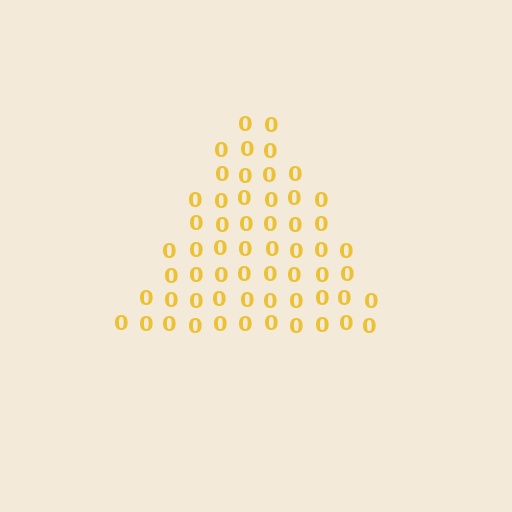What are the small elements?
The small elements are digit 0's.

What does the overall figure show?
The overall figure shows a triangle.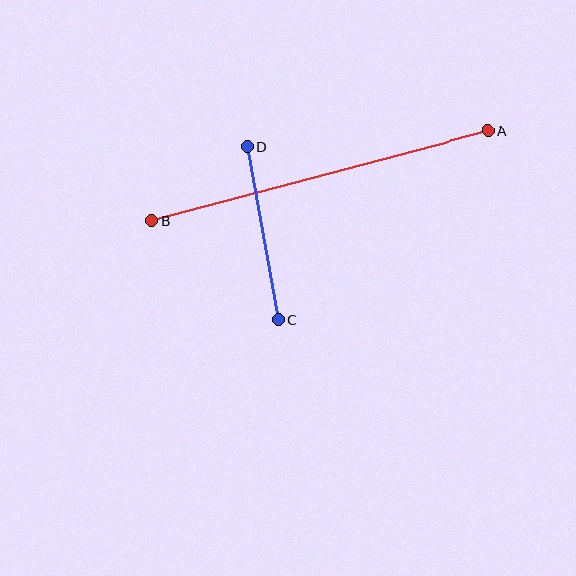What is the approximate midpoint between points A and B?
The midpoint is at approximately (319, 176) pixels.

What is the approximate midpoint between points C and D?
The midpoint is at approximately (263, 233) pixels.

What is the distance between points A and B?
The distance is approximately 348 pixels.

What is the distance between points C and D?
The distance is approximately 176 pixels.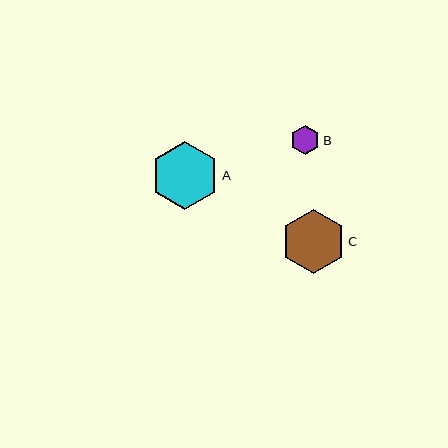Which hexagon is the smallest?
Hexagon B is the smallest with a size of approximately 30 pixels.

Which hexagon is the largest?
Hexagon A is the largest with a size of approximately 68 pixels.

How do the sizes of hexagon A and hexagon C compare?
Hexagon A and hexagon C are approximately the same size.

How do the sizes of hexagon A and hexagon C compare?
Hexagon A and hexagon C are approximately the same size.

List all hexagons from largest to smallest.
From largest to smallest: A, C, B.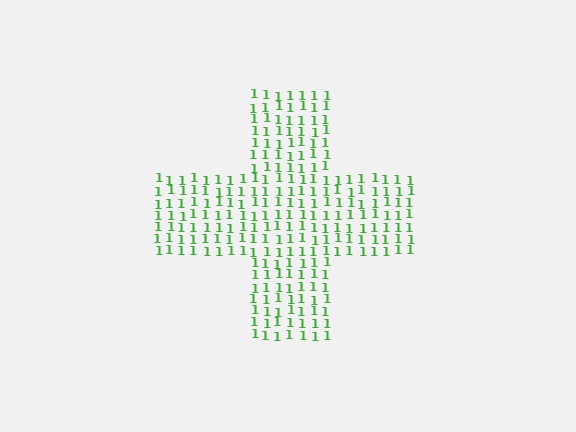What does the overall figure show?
The overall figure shows a cross.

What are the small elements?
The small elements are digit 1's.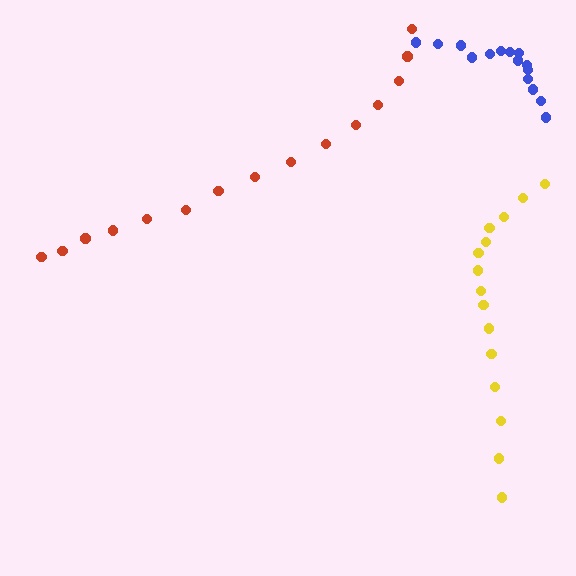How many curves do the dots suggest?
There are 3 distinct paths.